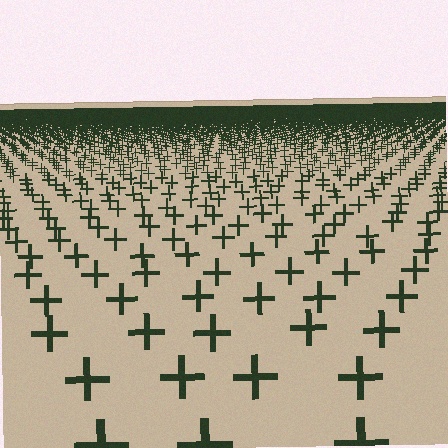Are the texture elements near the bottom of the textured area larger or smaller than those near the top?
Larger. Near the bottom, elements are closer to the viewer and appear at a bigger on-screen size.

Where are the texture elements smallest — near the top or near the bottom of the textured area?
Near the top.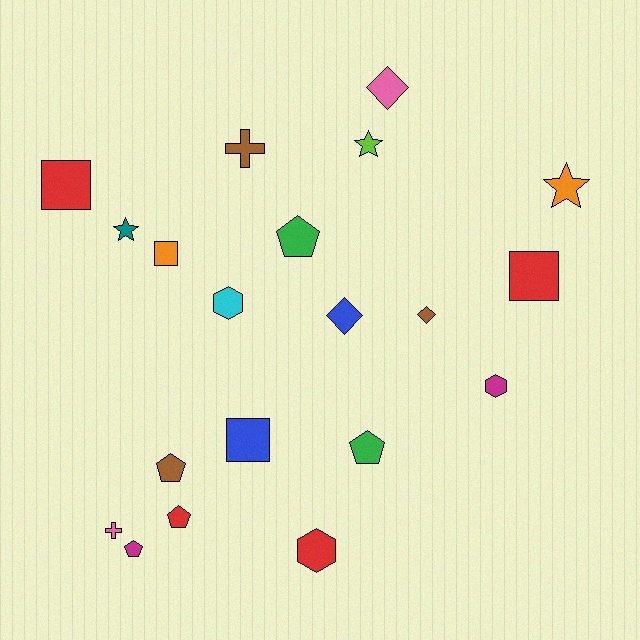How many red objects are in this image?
There are 4 red objects.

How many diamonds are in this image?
There are 3 diamonds.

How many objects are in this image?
There are 20 objects.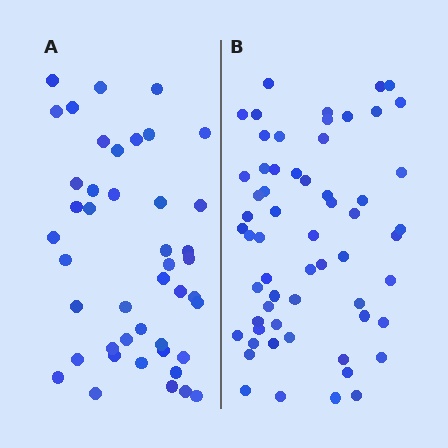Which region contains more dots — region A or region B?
Region B (the right region) has more dots.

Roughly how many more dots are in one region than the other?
Region B has approximately 15 more dots than region A.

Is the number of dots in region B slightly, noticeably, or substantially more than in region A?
Region B has noticeably more, but not dramatically so. The ratio is roughly 1.4 to 1.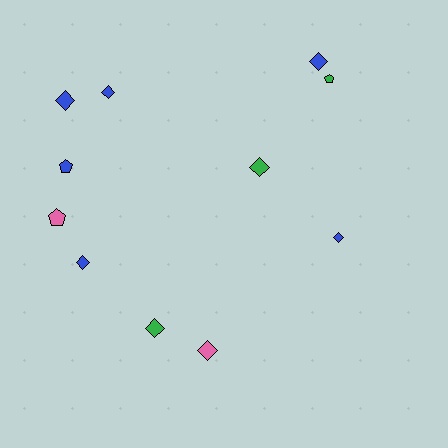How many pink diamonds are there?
There is 1 pink diamond.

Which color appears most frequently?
Blue, with 6 objects.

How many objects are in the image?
There are 11 objects.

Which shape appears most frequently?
Diamond, with 8 objects.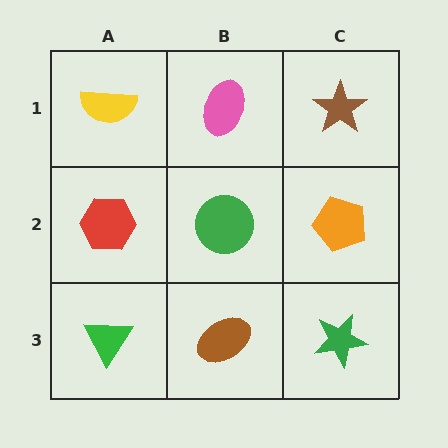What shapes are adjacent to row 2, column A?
A yellow semicircle (row 1, column A), a green triangle (row 3, column A), a green circle (row 2, column B).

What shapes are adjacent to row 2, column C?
A brown star (row 1, column C), a green star (row 3, column C), a green circle (row 2, column B).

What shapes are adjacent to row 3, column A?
A red hexagon (row 2, column A), a brown ellipse (row 3, column B).